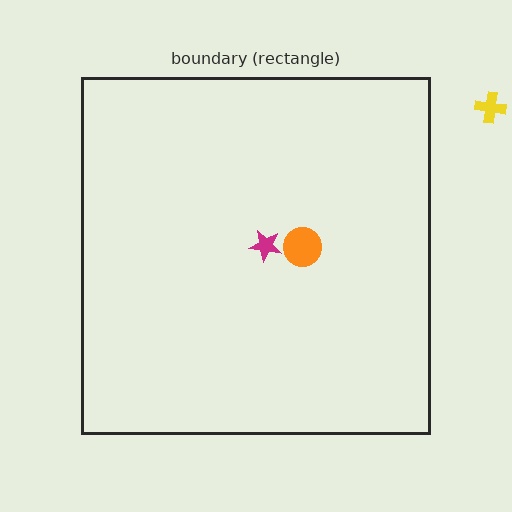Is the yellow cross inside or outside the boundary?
Outside.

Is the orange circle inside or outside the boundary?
Inside.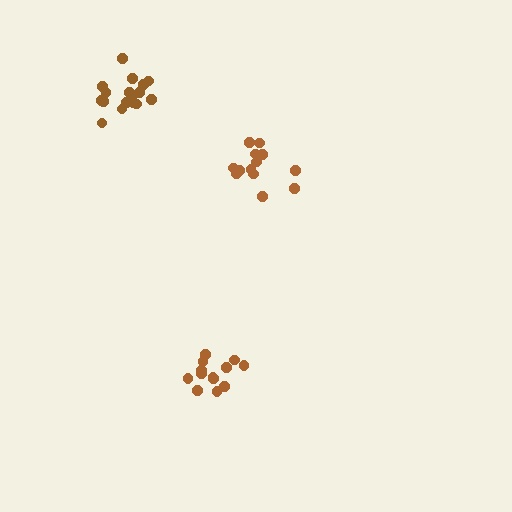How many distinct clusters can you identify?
There are 3 distinct clusters.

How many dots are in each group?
Group 1: 13 dots, Group 2: 13 dots, Group 3: 17 dots (43 total).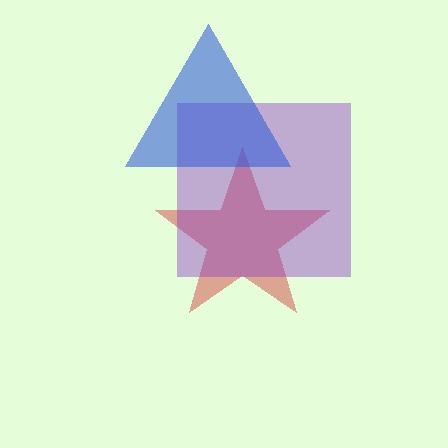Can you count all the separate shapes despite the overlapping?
Yes, there are 3 separate shapes.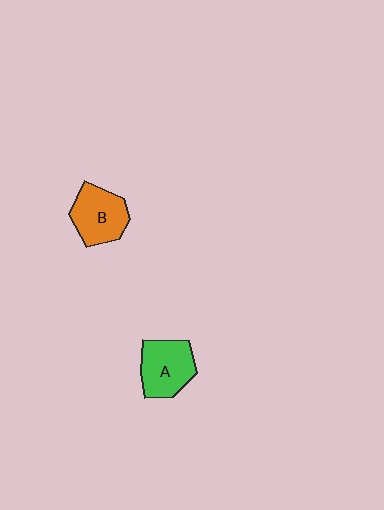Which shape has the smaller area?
Shape B (orange).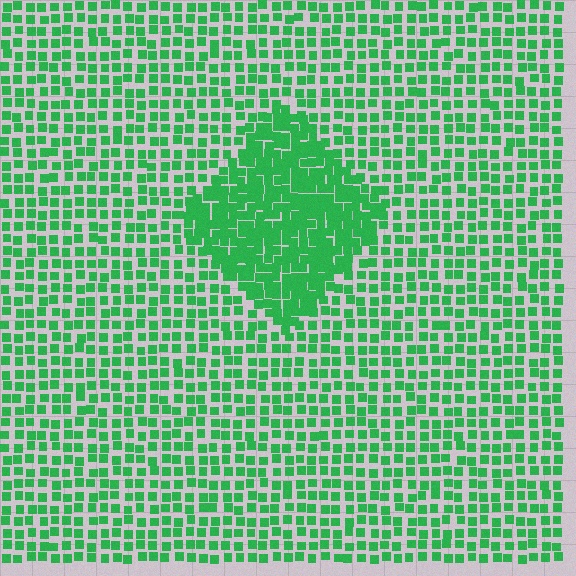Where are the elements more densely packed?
The elements are more densely packed inside the diamond boundary.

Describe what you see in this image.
The image contains small green elements arranged at two different densities. A diamond-shaped region is visible where the elements are more densely packed than the surrounding area.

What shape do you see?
I see a diamond.